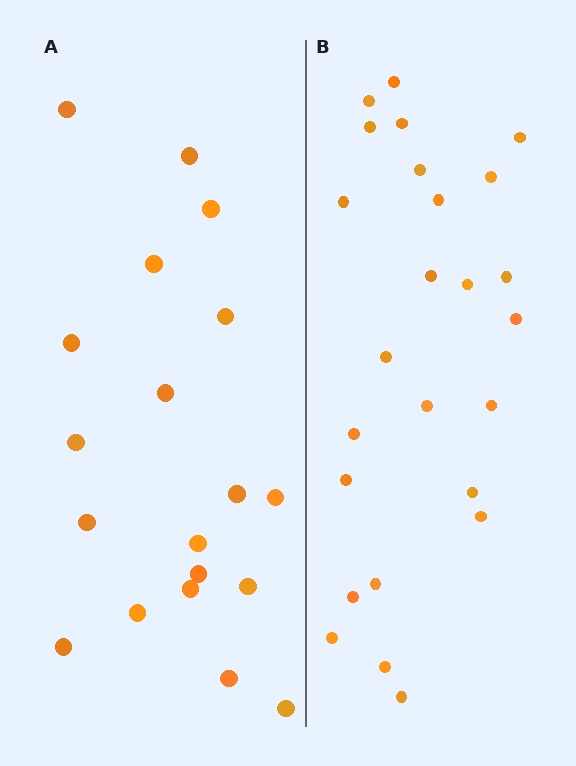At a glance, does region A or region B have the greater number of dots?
Region B (the right region) has more dots.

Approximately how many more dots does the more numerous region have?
Region B has about 6 more dots than region A.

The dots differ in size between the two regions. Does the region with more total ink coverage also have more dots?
No. Region A has more total ink coverage because its dots are larger, but region B actually contains more individual dots. Total area can be misleading — the number of items is what matters here.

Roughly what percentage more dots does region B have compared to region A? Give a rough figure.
About 30% more.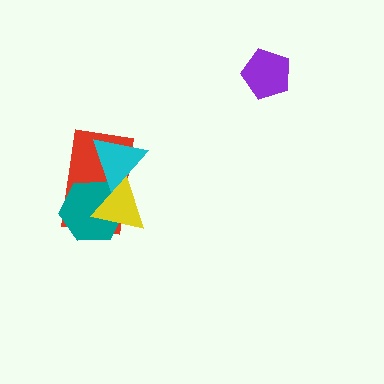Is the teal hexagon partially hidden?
Yes, it is partially covered by another shape.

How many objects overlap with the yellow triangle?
3 objects overlap with the yellow triangle.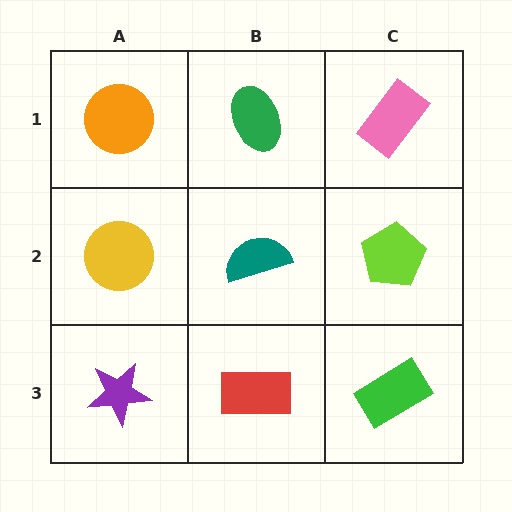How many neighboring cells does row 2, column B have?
4.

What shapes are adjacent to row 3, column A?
A yellow circle (row 2, column A), a red rectangle (row 3, column B).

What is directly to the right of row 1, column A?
A green ellipse.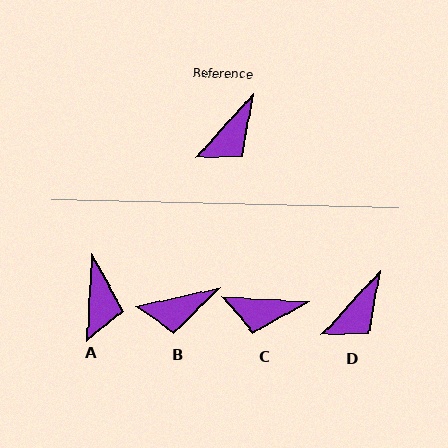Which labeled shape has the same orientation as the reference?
D.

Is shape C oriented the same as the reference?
No, it is off by about 51 degrees.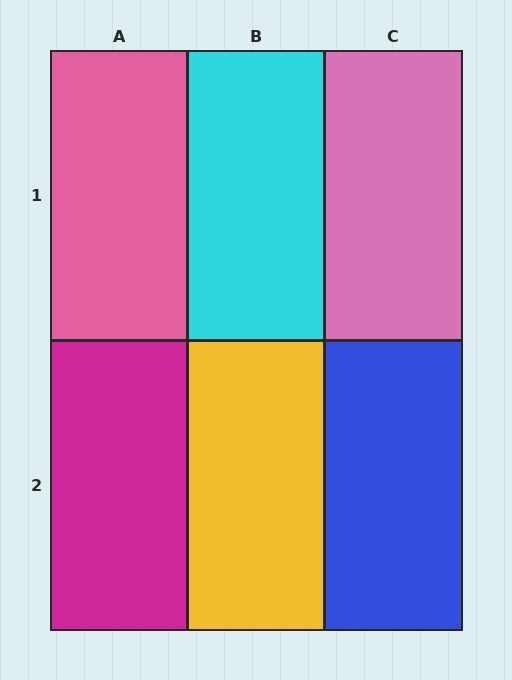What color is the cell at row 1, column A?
Pink.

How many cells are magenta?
1 cell is magenta.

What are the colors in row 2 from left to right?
Magenta, yellow, blue.